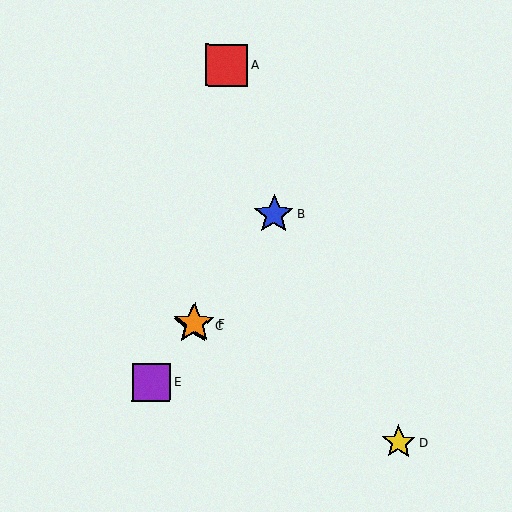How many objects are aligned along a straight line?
4 objects (B, C, E, F) are aligned along a straight line.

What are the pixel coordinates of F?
Object F is at (195, 323).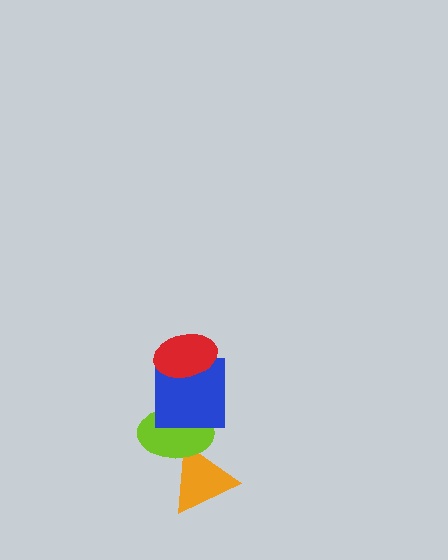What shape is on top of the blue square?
The red ellipse is on top of the blue square.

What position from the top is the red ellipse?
The red ellipse is 1st from the top.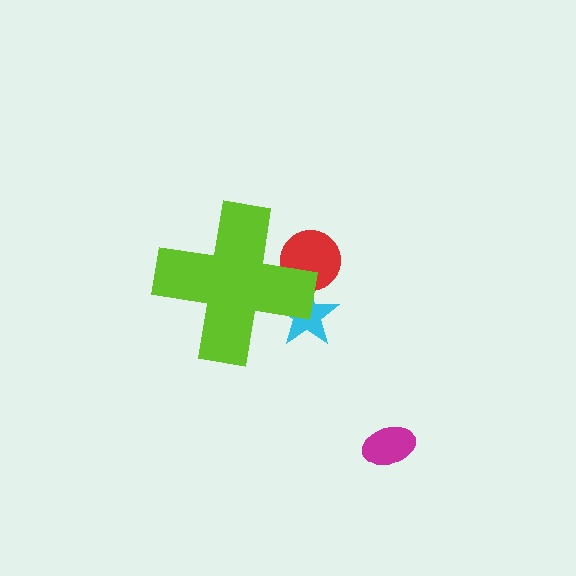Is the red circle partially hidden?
Yes, the red circle is partially hidden behind the lime cross.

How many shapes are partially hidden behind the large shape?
2 shapes are partially hidden.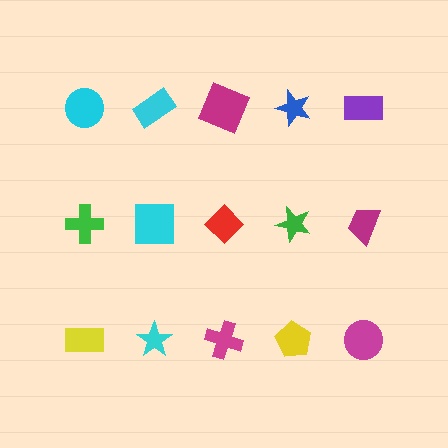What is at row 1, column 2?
A cyan rectangle.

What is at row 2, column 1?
A green cross.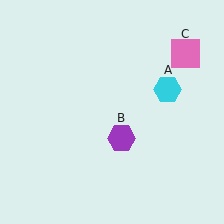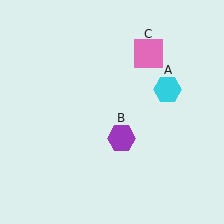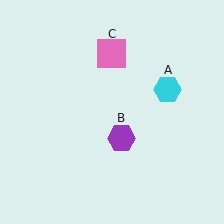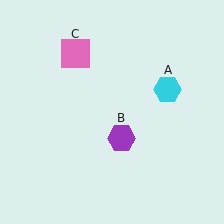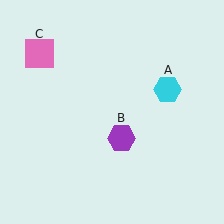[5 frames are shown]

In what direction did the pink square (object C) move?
The pink square (object C) moved left.